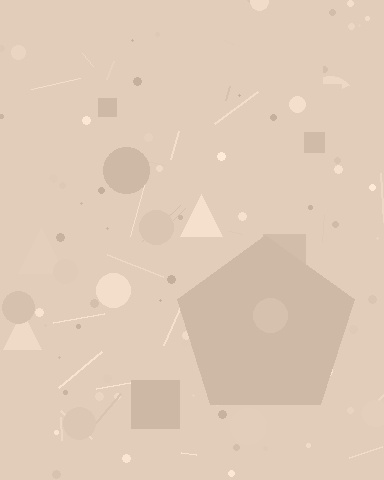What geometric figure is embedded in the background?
A pentagon is embedded in the background.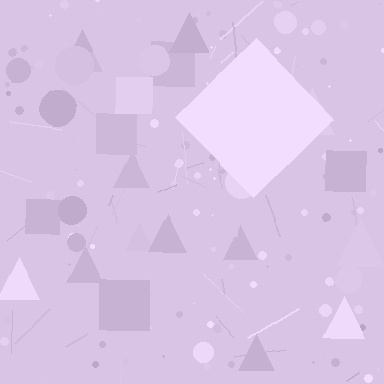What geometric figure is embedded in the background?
A diamond is embedded in the background.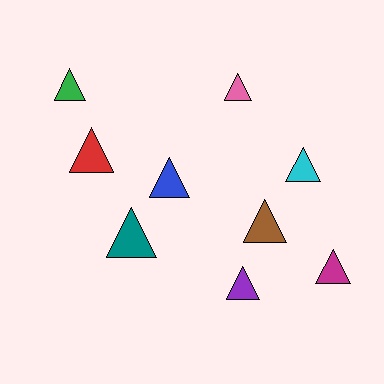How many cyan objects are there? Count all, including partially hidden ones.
There is 1 cyan object.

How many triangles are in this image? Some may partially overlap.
There are 9 triangles.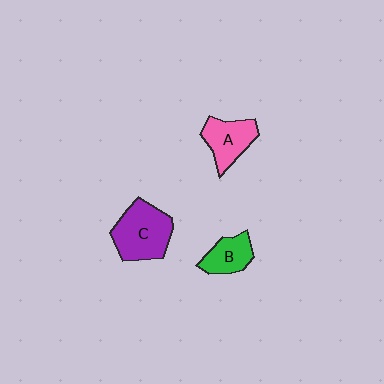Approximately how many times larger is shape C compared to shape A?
Approximately 1.4 times.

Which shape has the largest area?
Shape C (purple).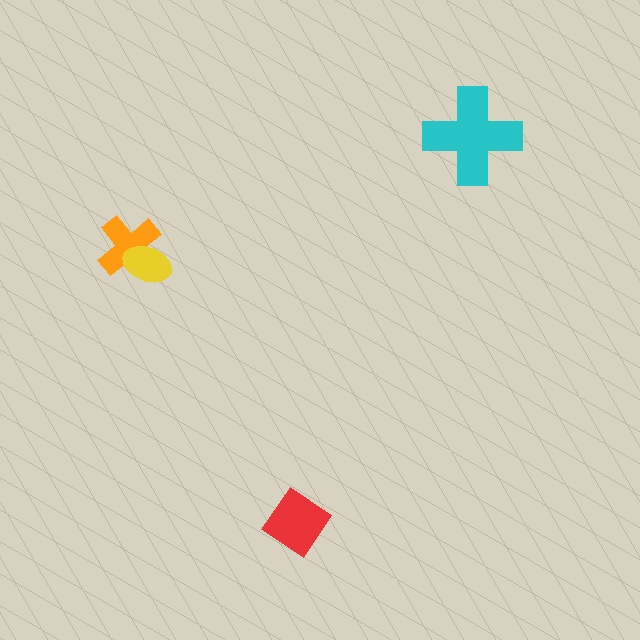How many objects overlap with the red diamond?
0 objects overlap with the red diamond.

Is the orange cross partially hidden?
Yes, it is partially covered by another shape.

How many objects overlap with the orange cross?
1 object overlaps with the orange cross.